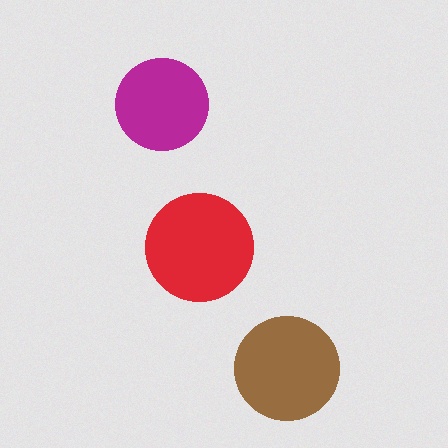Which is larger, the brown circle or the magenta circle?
The brown one.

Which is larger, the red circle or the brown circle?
The red one.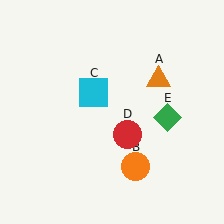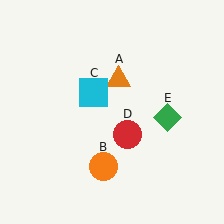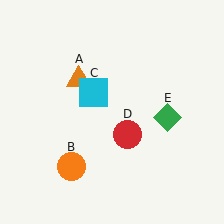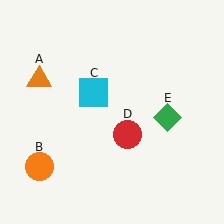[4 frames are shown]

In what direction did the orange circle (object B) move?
The orange circle (object B) moved left.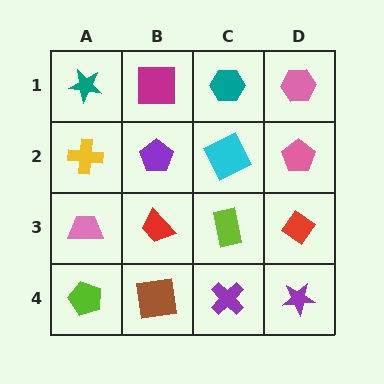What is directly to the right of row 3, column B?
A lime rectangle.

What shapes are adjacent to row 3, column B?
A purple pentagon (row 2, column B), a brown square (row 4, column B), a pink trapezoid (row 3, column A), a lime rectangle (row 3, column C).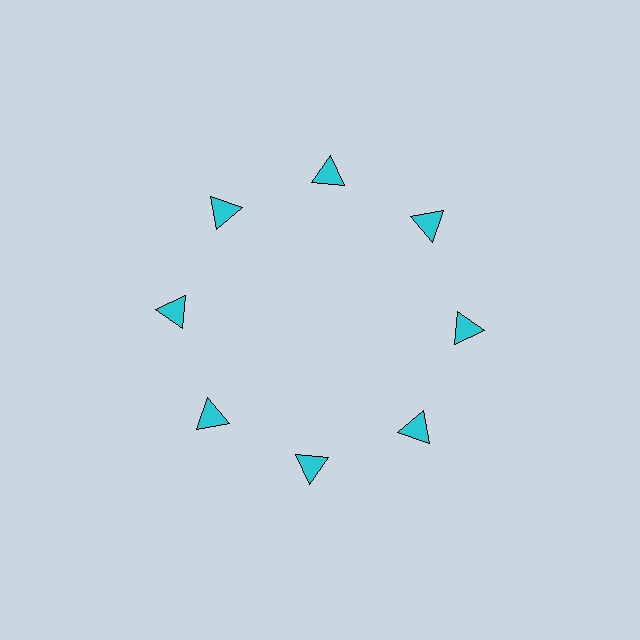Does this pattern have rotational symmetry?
Yes, this pattern has 8-fold rotational symmetry. It looks the same after rotating 45 degrees around the center.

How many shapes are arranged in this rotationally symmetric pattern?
There are 8 shapes, arranged in 8 groups of 1.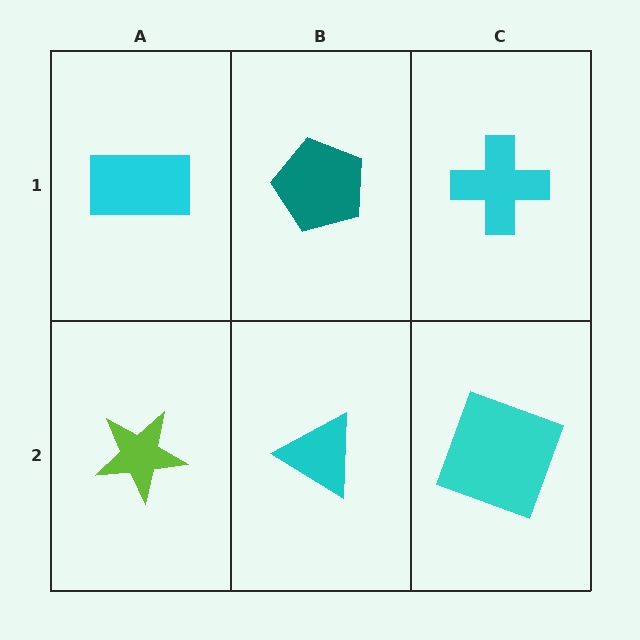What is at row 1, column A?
A cyan rectangle.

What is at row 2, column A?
A lime star.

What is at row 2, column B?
A cyan triangle.